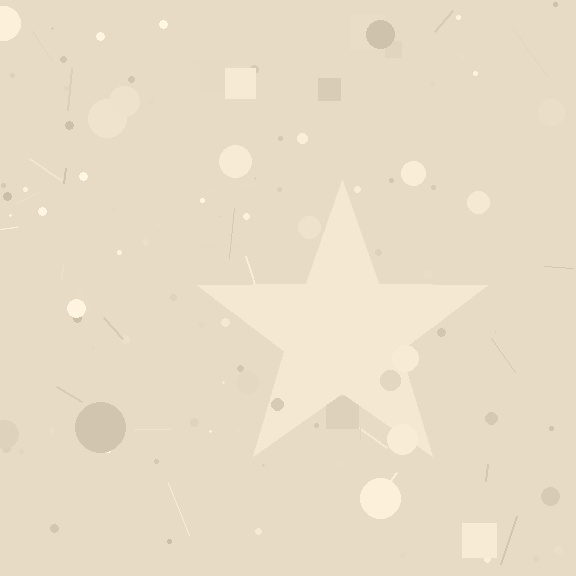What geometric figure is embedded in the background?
A star is embedded in the background.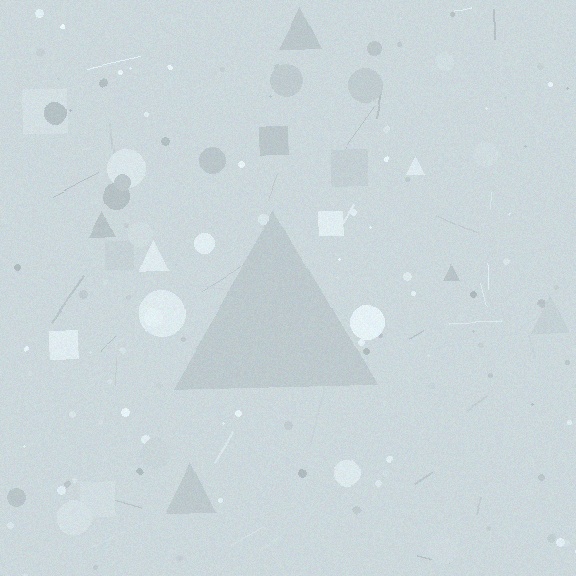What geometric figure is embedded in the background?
A triangle is embedded in the background.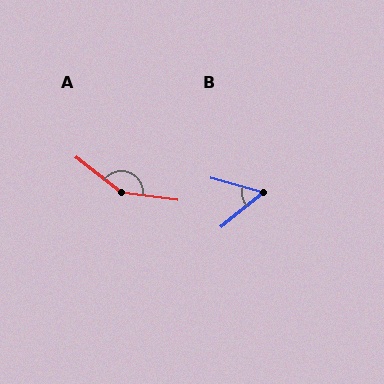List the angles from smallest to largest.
B (54°), A (149°).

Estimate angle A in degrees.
Approximately 149 degrees.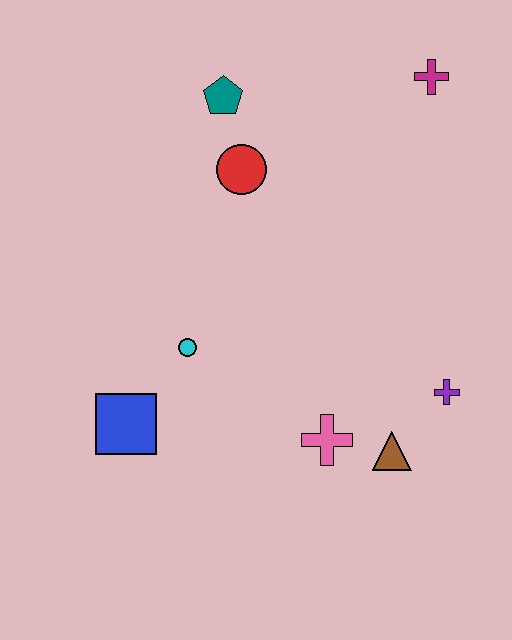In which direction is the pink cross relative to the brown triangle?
The pink cross is to the left of the brown triangle.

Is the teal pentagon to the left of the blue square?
No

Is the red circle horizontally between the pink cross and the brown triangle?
No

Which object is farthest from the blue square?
The magenta cross is farthest from the blue square.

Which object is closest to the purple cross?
The brown triangle is closest to the purple cross.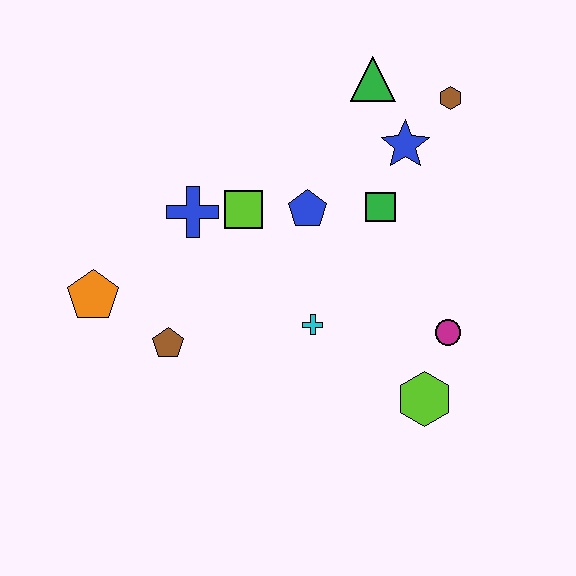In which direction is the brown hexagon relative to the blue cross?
The brown hexagon is to the right of the blue cross.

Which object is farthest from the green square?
The orange pentagon is farthest from the green square.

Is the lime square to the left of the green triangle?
Yes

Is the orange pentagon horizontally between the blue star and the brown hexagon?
No